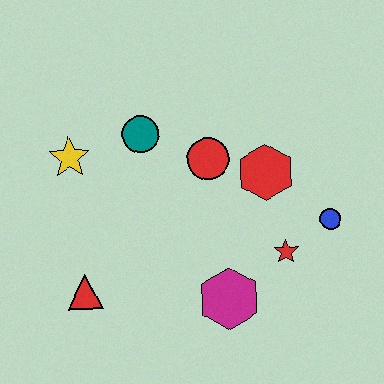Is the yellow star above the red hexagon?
Yes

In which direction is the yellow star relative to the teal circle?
The yellow star is to the left of the teal circle.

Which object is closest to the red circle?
The red hexagon is closest to the red circle.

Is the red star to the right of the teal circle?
Yes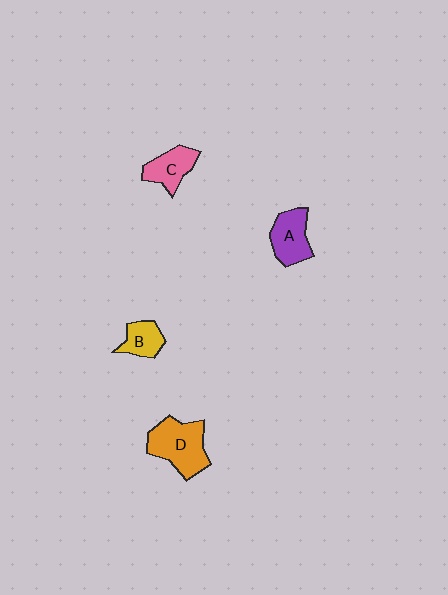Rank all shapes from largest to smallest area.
From largest to smallest: D (orange), A (purple), C (pink), B (yellow).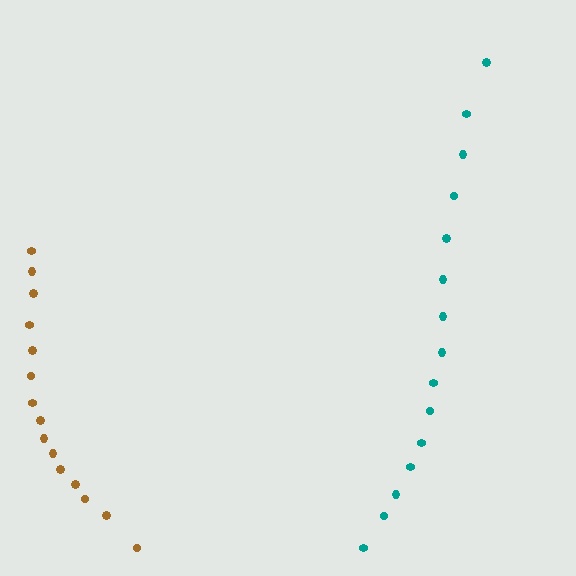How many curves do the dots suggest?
There are 2 distinct paths.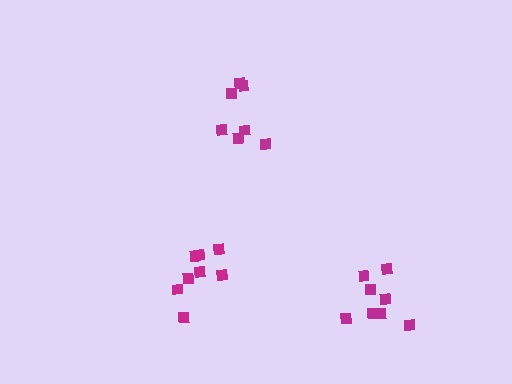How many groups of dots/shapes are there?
There are 3 groups.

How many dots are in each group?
Group 1: 8 dots, Group 2: 8 dots, Group 3: 7 dots (23 total).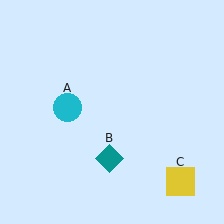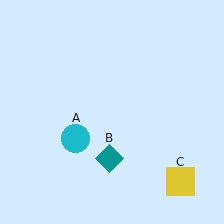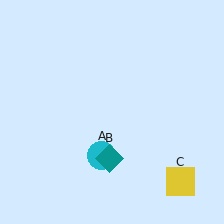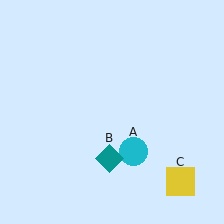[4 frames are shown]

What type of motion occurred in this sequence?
The cyan circle (object A) rotated counterclockwise around the center of the scene.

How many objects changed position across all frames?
1 object changed position: cyan circle (object A).